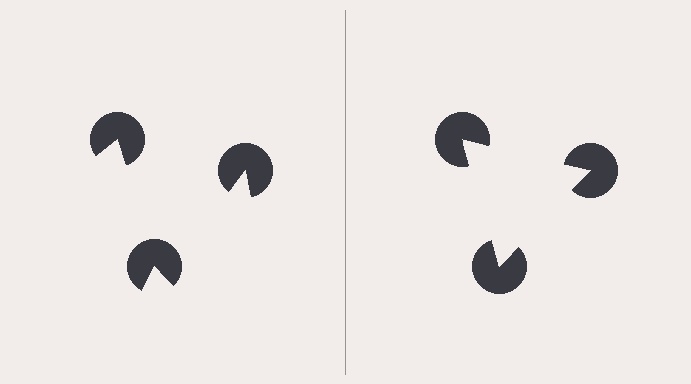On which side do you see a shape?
An illusory triangle appears on the right side. On the left side the wedge cuts are rotated, so no coherent shape forms.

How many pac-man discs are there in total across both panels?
6 — 3 on each side.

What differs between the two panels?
The pac-man discs are positioned identically on both sides; only the wedge orientations differ. On the right they align to a triangle; on the left they are misaligned.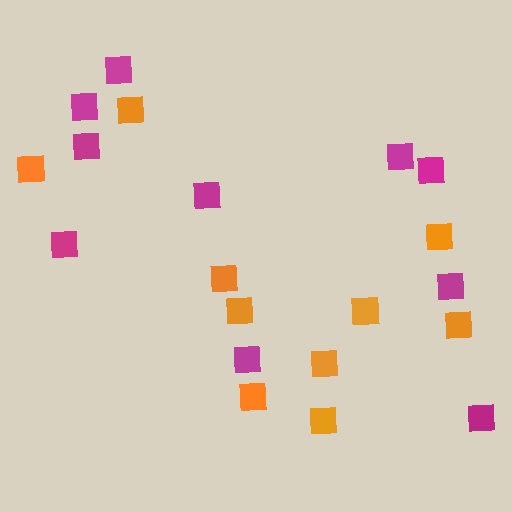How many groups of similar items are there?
There are 2 groups: one group of magenta squares (10) and one group of orange squares (10).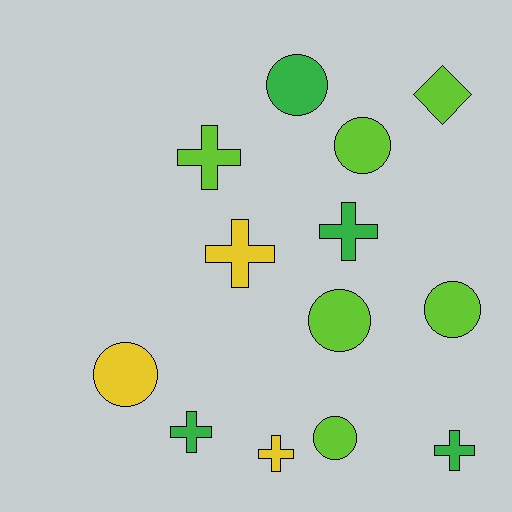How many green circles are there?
There is 1 green circle.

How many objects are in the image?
There are 13 objects.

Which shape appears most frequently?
Cross, with 6 objects.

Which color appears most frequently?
Lime, with 6 objects.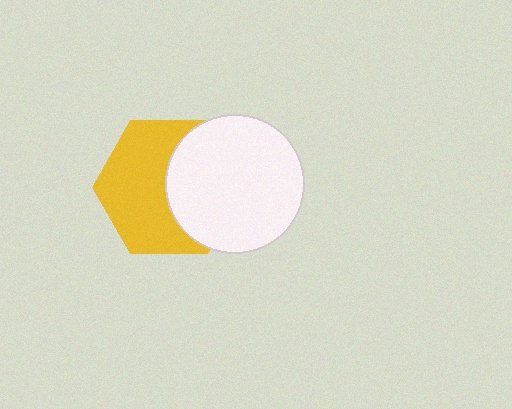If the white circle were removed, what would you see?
You would see the complete yellow hexagon.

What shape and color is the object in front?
The object in front is a white circle.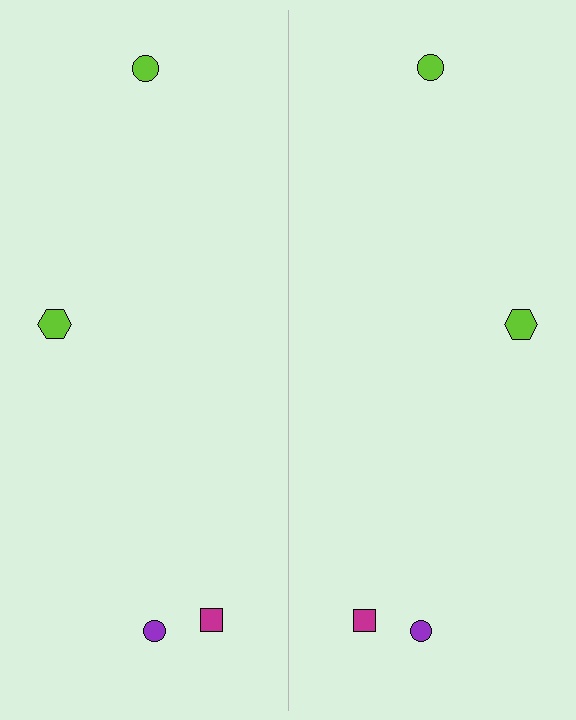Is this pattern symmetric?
Yes, this pattern has bilateral (reflection) symmetry.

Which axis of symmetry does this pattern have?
The pattern has a vertical axis of symmetry running through the center of the image.